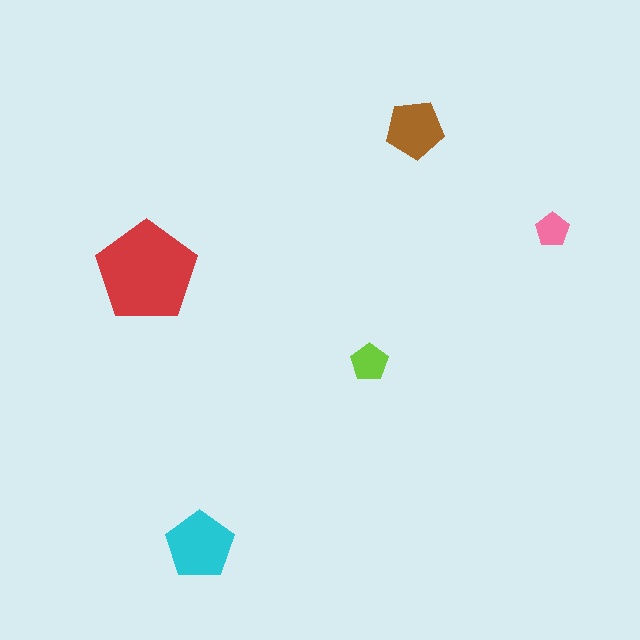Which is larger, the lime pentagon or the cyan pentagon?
The cyan one.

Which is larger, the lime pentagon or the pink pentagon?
The lime one.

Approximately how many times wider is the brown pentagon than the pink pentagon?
About 1.5 times wider.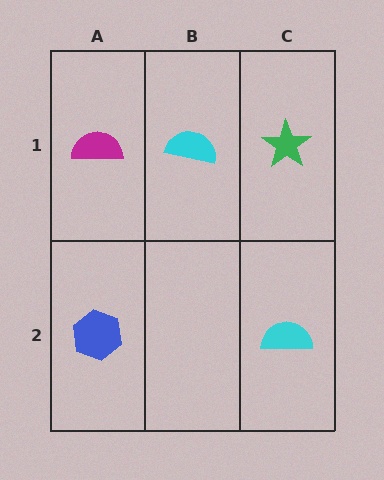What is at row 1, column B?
A cyan semicircle.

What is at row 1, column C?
A green star.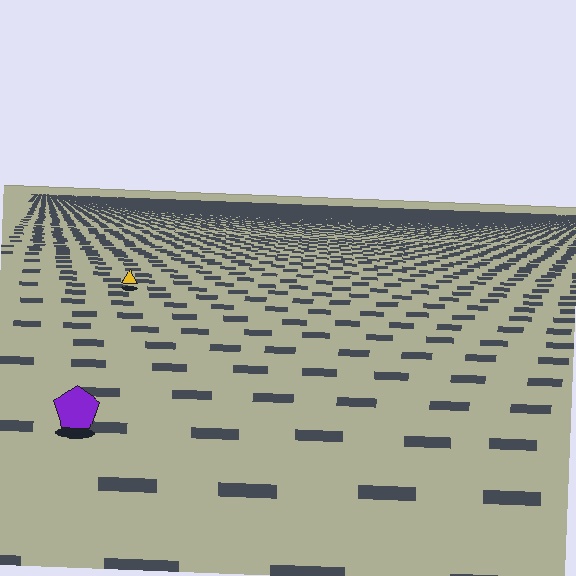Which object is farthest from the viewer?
The yellow triangle is farthest from the viewer. It appears smaller and the ground texture around it is denser.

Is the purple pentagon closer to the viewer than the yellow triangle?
Yes. The purple pentagon is closer — you can tell from the texture gradient: the ground texture is coarser near it.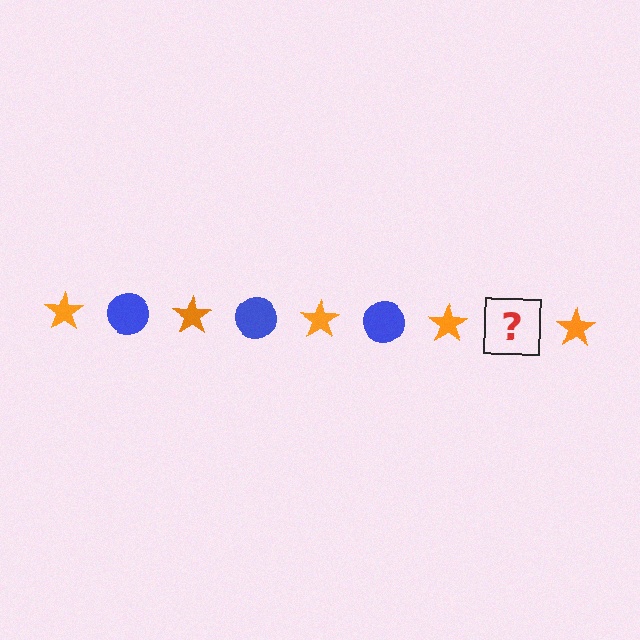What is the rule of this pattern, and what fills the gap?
The rule is that the pattern alternates between orange star and blue circle. The gap should be filled with a blue circle.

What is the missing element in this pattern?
The missing element is a blue circle.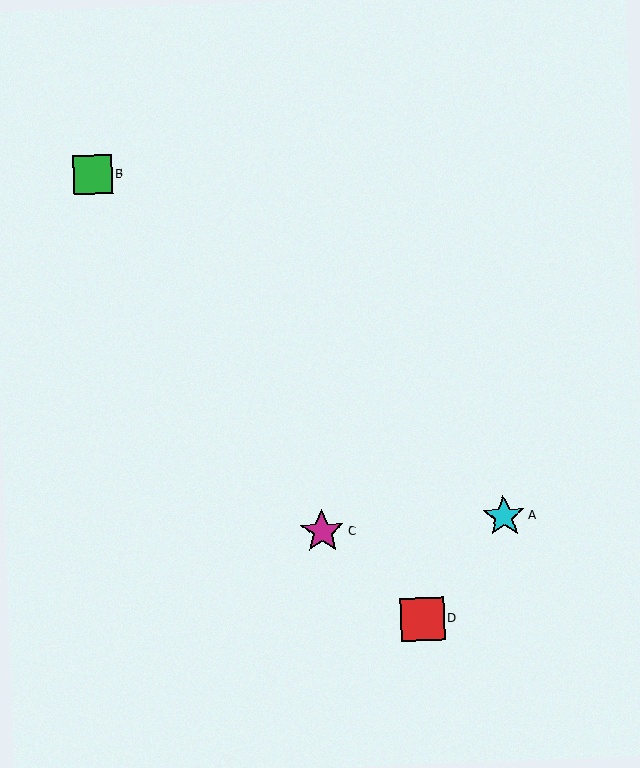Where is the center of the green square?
The center of the green square is at (93, 175).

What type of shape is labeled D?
Shape D is a red square.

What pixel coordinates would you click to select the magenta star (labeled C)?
Click at (322, 532) to select the magenta star C.